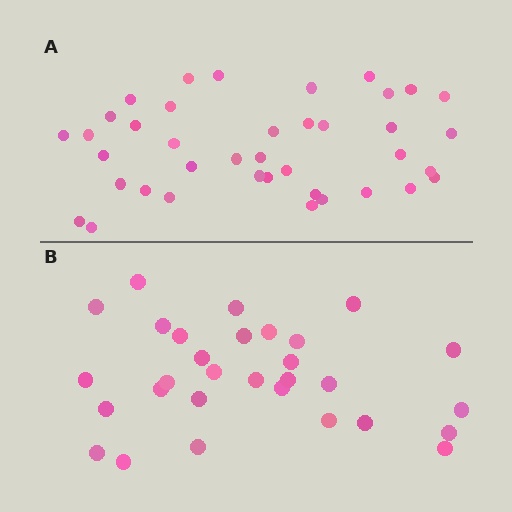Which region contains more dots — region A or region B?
Region A (the top region) has more dots.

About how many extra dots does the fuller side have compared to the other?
Region A has roughly 8 or so more dots than region B.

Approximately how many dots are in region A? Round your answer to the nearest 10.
About 40 dots. (The exact count is 39, which rounds to 40.)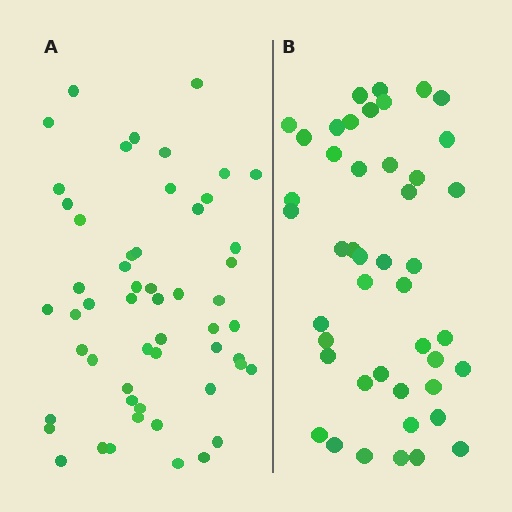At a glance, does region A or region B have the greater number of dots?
Region A (the left region) has more dots.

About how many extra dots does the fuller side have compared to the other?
Region A has roughly 8 or so more dots than region B.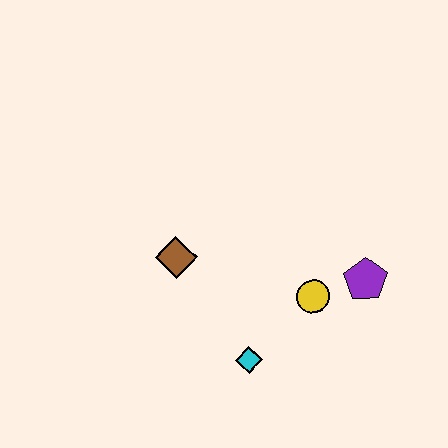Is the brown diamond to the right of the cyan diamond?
No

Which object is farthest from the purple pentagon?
The brown diamond is farthest from the purple pentagon.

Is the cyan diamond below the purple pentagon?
Yes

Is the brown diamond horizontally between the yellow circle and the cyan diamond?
No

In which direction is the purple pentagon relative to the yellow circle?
The purple pentagon is to the right of the yellow circle.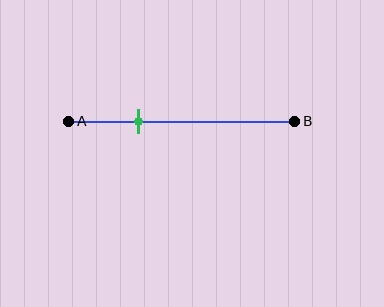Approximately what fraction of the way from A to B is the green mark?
The green mark is approximately 30% of the way from A to B.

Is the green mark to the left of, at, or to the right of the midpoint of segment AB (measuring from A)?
The green mark is to the left of the midpoint of segment AB.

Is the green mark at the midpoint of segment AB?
No, the mark is at about 30% from A, not at the 50% midpoint.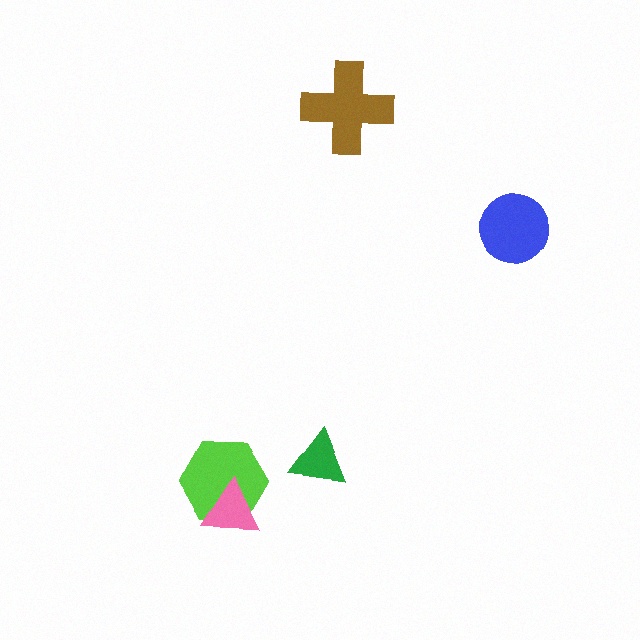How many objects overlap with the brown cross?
0 objects overlap with the brown cross.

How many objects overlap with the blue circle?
0 objects overlap with the blue circle.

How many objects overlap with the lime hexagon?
1 object overlaps with the lime hexagon.